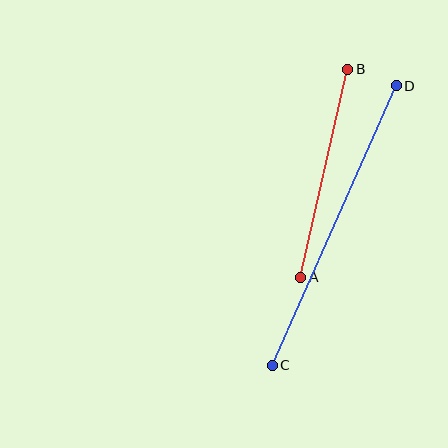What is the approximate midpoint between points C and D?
The midpoint is at approximately (334, 225) pixels.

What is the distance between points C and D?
The distance is approximately 306 pixels.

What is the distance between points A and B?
The distance is approximately 213 pixels.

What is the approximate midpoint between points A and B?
The midpoint is at approximately (324, 173) pixels.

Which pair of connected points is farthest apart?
Points C and D are farthest apart.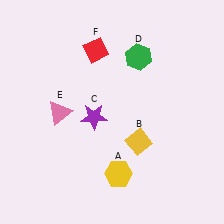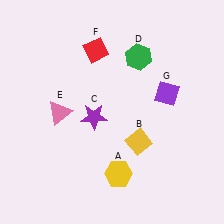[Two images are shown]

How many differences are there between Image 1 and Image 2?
There is 1 difference between the two images.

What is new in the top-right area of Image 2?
A purple diamond (G) was added in the top-right area of Image 2.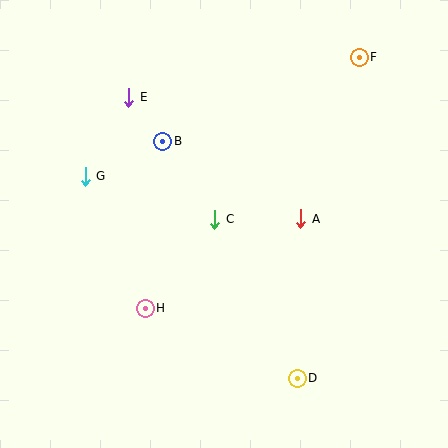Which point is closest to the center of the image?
Point C at (215, 219) is closest to the center.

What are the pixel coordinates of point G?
Point G is at (85, 176).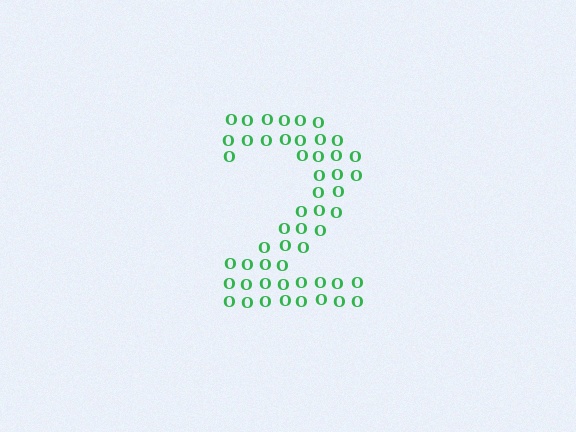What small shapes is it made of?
It is made of small letter O's.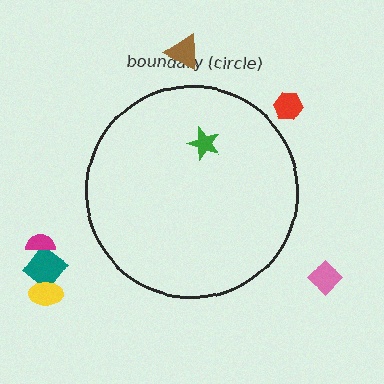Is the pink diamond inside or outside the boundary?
Outside.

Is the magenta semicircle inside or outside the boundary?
Outside.